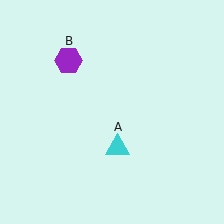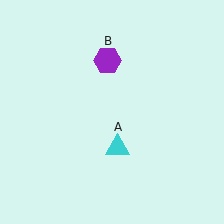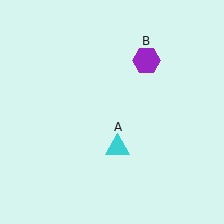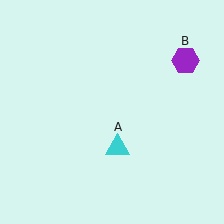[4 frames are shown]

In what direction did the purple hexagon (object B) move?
The purple hexagon (object B) moved right.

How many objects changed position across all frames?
1 object changed position: purple hexagon (object B).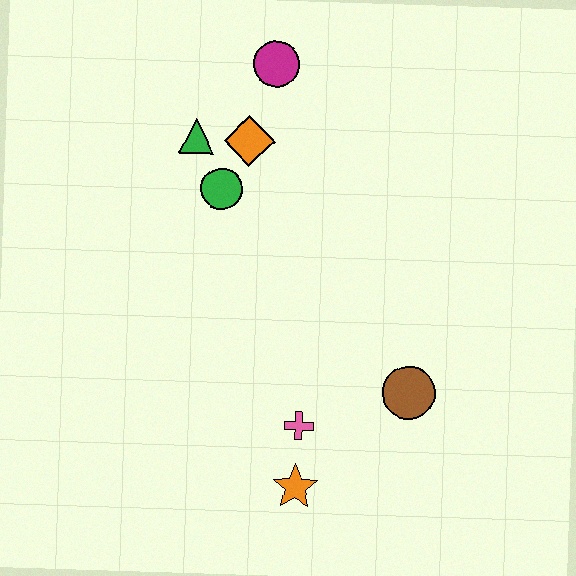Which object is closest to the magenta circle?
The orange diamond is closest to the magenta circle.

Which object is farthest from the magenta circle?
The orange star is farthest from the magenta circle.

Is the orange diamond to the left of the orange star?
Yes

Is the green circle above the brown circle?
Yes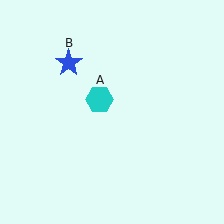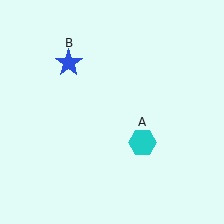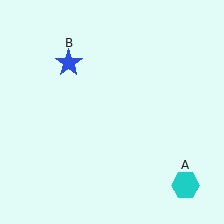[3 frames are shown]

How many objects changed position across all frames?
1 object changed position: cyan hexagon (object A).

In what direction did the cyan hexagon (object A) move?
The cyan hexagon (object A) moved down and to the right.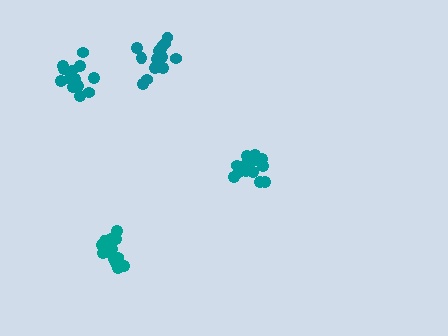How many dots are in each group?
Group 1: 13 dots, Group 2: 13 dots, Group 3: 18 dots, Group 4: 16 dots (60 total).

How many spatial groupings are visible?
There are 4 spatial groupings.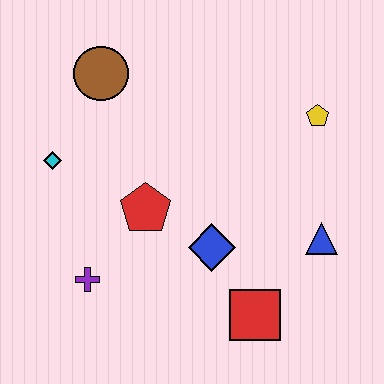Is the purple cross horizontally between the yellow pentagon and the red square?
No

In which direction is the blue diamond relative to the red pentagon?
The blue diamond is to the right of the red pentagon.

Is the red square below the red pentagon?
Yes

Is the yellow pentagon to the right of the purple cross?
Yes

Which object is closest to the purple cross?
The red pentagon is closest to the purple cross.